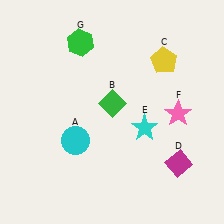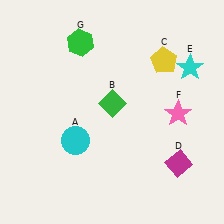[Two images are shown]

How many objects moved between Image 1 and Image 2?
1 object moved between the two images.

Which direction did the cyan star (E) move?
The cyan star (E) moved up.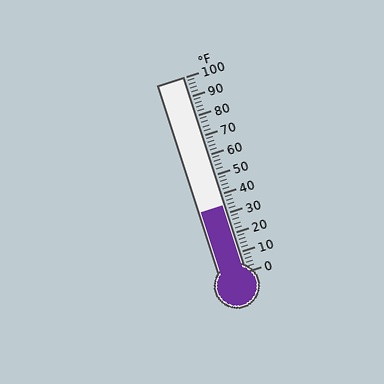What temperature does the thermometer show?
The thermometer shows approximately 34°F.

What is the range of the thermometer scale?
The thermometer scale ranges from 0°F to 100°F.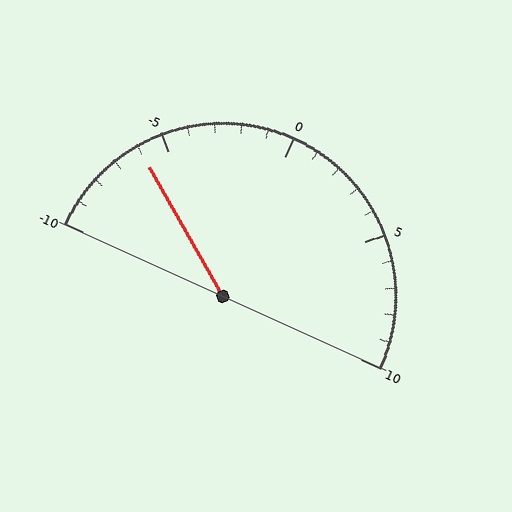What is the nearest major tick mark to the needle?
The nearest major tick mark is -5.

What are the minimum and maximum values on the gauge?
The gauge ranges from -10 to 10.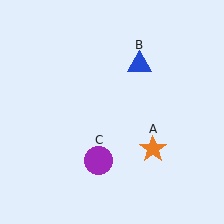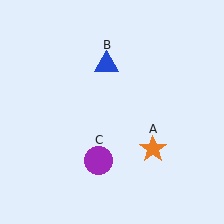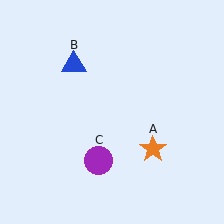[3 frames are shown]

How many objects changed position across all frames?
1 object changed position: blue triangle (object B).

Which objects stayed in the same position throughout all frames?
Orange star (object A) and purple circle (object C) remained stationary.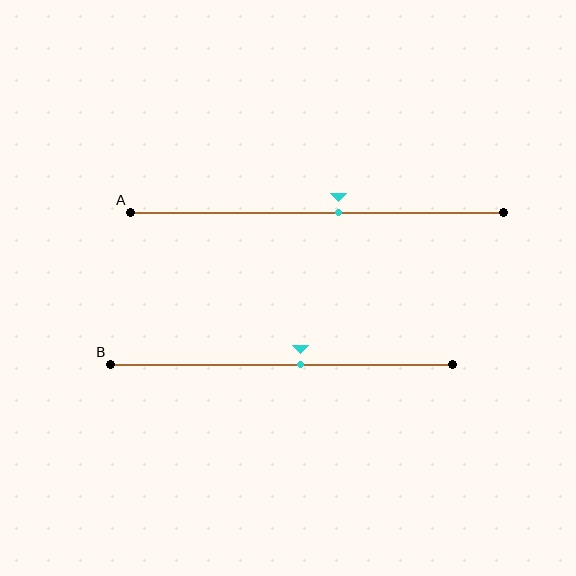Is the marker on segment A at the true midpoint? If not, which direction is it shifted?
No, the marker on segment A is shifted to the right by about 6% of the segment length.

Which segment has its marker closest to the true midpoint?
Segment B has its marker closest to the true midpoint.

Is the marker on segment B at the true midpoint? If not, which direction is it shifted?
No, the marker on segment B is shifted to the right by about 6% of the segment length.